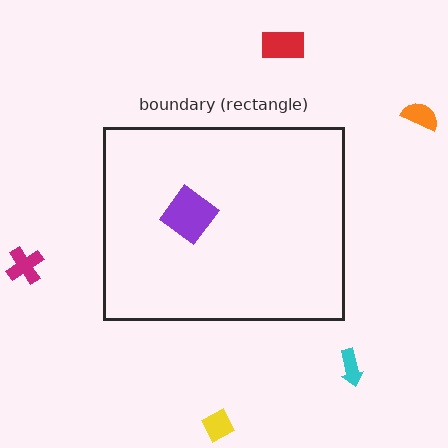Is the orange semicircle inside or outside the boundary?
Outside.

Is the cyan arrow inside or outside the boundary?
Outside.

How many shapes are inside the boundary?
2 inside, 5 outside.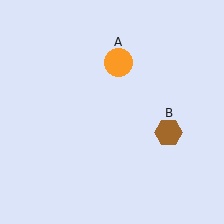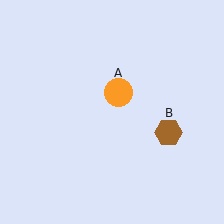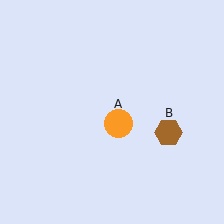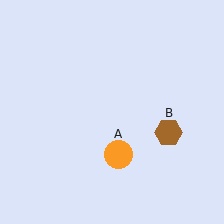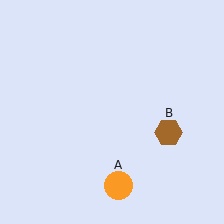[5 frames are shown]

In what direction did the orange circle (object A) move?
The orange circle (object A) moved down.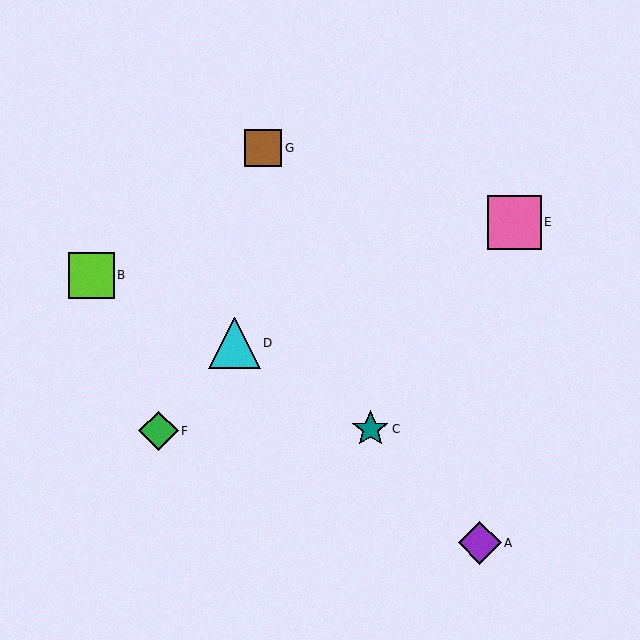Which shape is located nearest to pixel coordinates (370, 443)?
The teal star (labeled C) at (370, 429) is nearest to that location.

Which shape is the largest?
The pink square (labeled E) is the largest.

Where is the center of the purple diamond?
The center of the purple diamond is at (480, 543).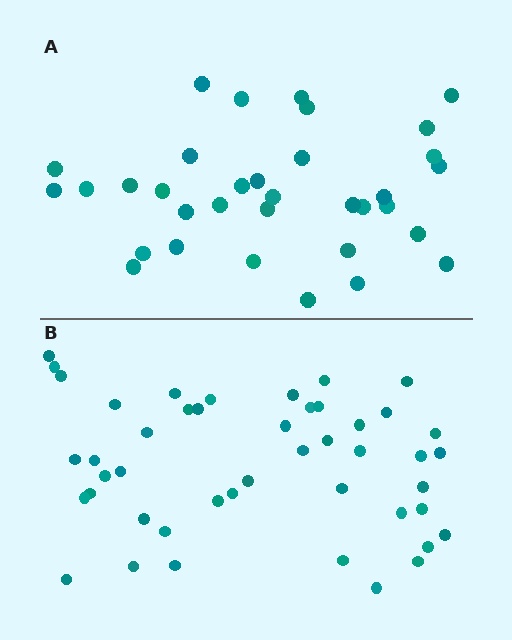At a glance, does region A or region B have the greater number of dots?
Region B (the bottom region) has more dots.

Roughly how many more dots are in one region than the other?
Region B has roughly 12 or so more dots than region A.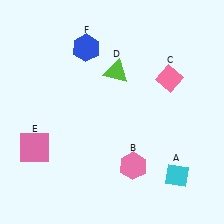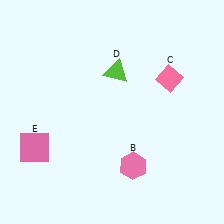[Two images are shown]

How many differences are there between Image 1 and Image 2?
There are 2 differences between the two images.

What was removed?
The blue hexagon (F), the cyan diamond (A) were removed in Image 2.